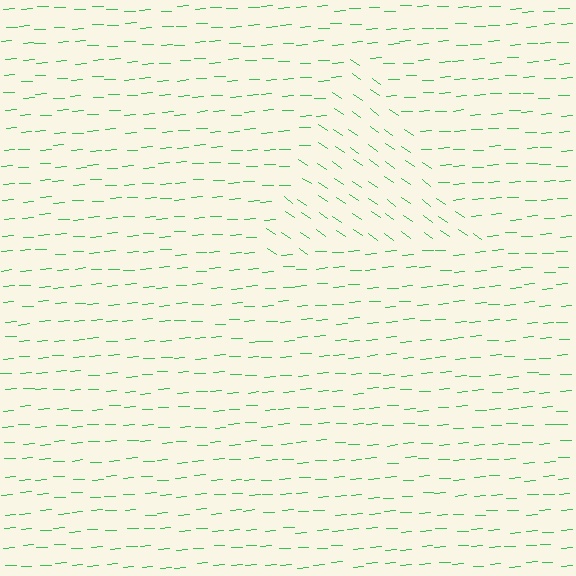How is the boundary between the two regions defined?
The boundary is defined purely by a change in line orientation (approximately 38 degrees difference). All lines are the same color and thickness.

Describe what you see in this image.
The image is filled with small green line segments. A triangle region in the image has lines oriented differently from the surrounding lines, creating a visible texture boundary.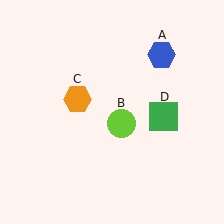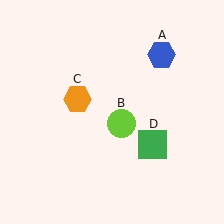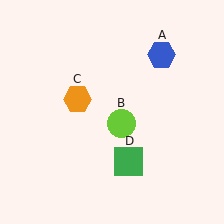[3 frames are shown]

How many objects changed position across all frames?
1 object changed position: green square (object D).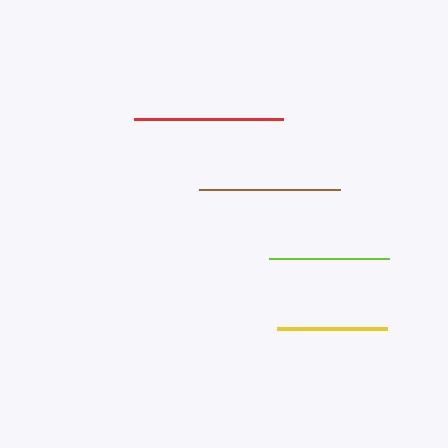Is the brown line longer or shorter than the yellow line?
The brown line is longer than the yellow line.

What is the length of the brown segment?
The brown segment is approximately 142 pixels long.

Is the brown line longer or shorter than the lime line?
The brown line is longer than the lime line.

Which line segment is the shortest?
The yellow line is the shortest at approximately 109 pixels.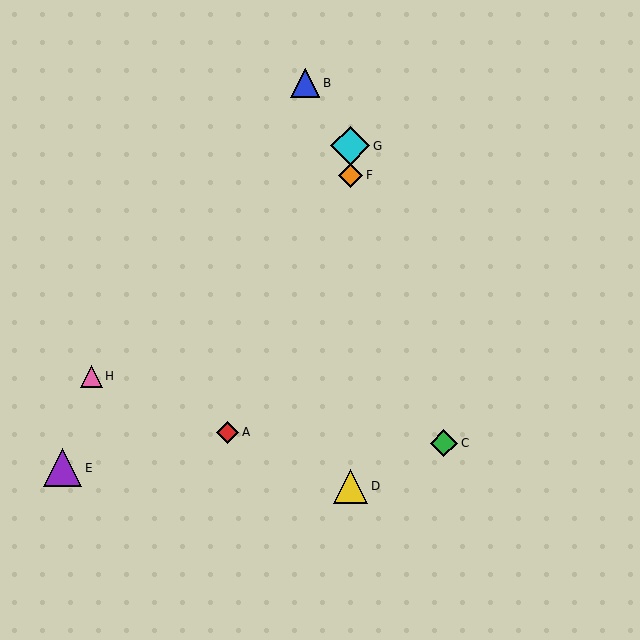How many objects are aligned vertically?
3 objects (D, F, G) are aligned vertically.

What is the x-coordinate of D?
Object D is at x≈350.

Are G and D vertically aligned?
Yes, both are at x≈350.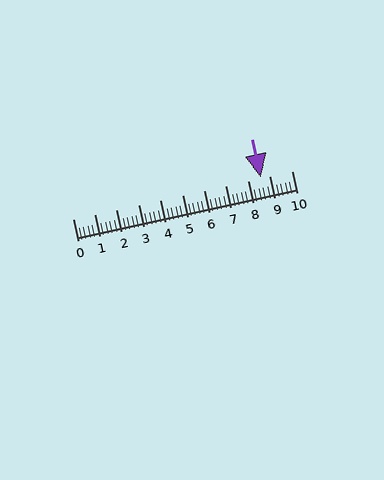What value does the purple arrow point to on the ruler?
The purple arrow points to approximately 8.6.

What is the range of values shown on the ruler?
The ruler shows values from 0 to 10.